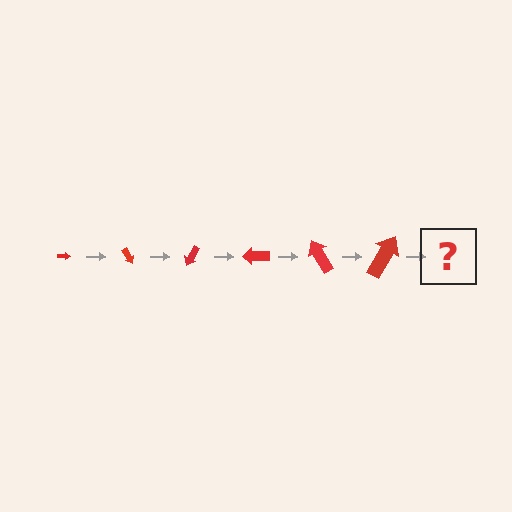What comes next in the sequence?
The next element should be an arrow, larger than the previous one and rotated 360 degrees from the start.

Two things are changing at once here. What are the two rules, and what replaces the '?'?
The two rules are that the arrow grows larger each step and it rotates 60 degrees each step. The '?' should be an arrow, larger than the previous one and rotated 360 degrees from the start.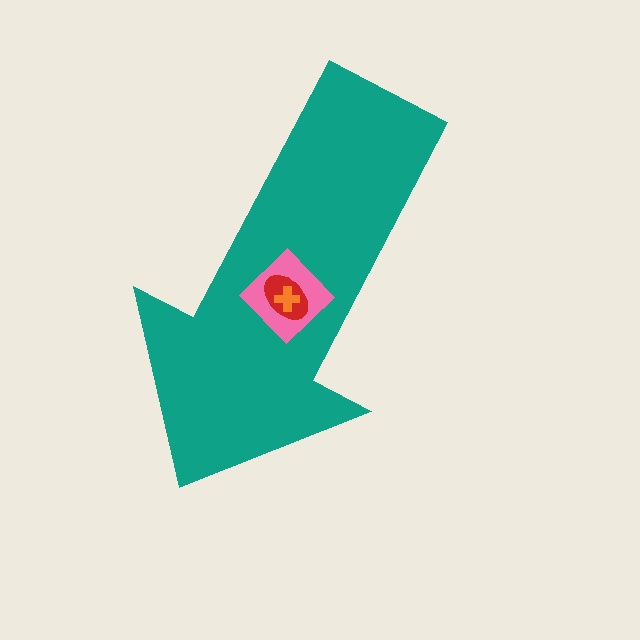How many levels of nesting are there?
4.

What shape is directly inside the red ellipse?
The orange cross.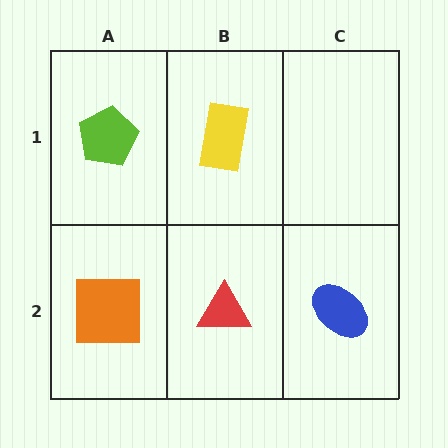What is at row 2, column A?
An orange square.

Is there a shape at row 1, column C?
No, that cell is empty.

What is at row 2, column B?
A red triangle.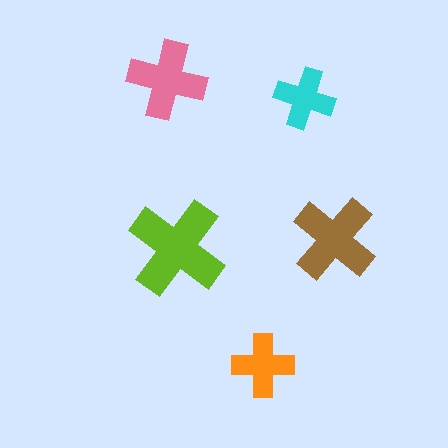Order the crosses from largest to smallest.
the lime one, the brown one, the pink one, the orange one, the cyan one.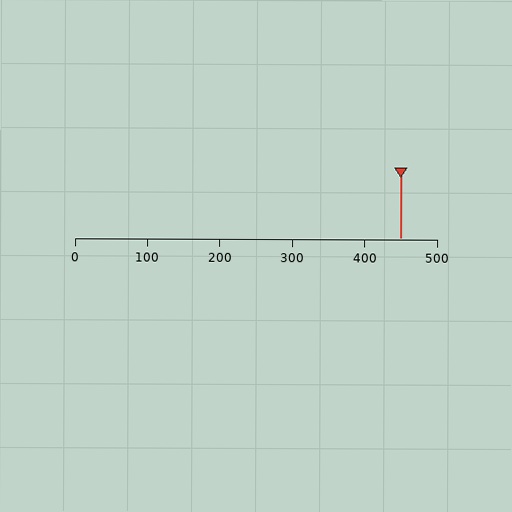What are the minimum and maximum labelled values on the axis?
The axis runs from 0 to 500.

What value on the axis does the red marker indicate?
The marker indicates approximately 450.